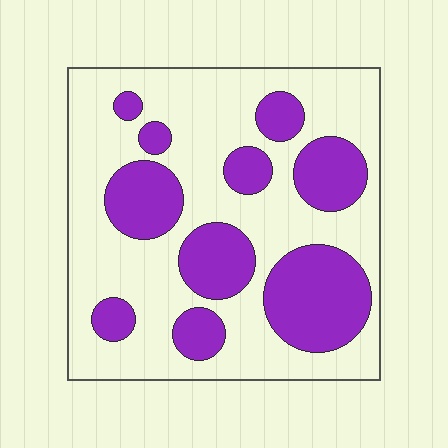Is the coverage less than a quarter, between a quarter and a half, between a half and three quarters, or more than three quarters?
Between a quarter and a half.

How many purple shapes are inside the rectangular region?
10.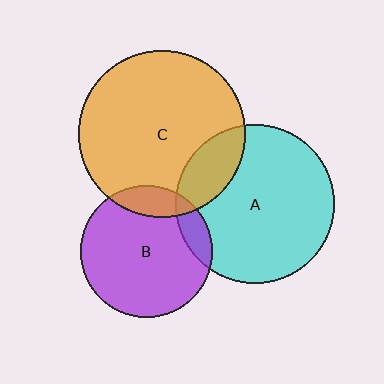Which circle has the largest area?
Circle C (orange).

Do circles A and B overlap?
Yes.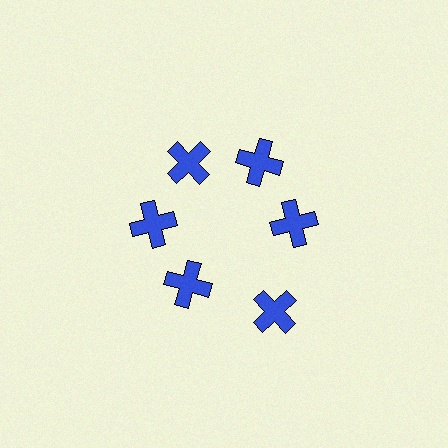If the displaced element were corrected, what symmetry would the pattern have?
It would have 6-fold rotational symmetry — the pattern would map onto itself every 60 degrees.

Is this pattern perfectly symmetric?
No. The 6 blue crosses are arranged in a ring, but one element near the 5 o'clock position is pushed outward from the center, breaking the 6-fold rotational symmetry.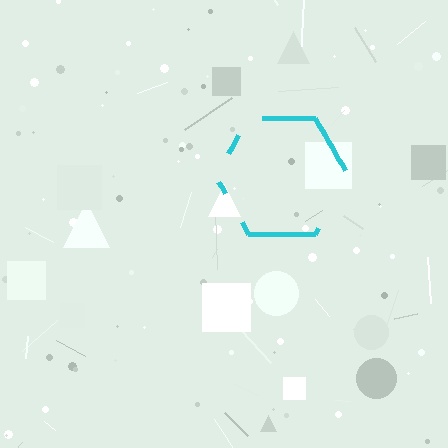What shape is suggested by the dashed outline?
The dashed outline suggests a hexagon.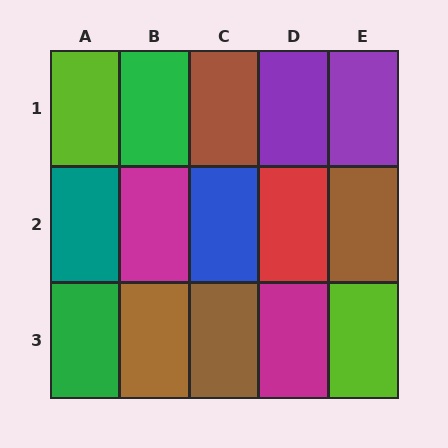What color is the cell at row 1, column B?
Green.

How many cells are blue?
1 cell is blue.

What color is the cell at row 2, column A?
Teal.